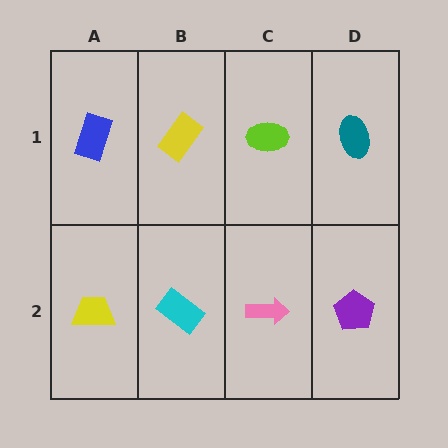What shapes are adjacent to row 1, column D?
A purple pentagon (row 2, column D), a lime ellipse (row 1, column C).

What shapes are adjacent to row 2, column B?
A yellow rectangle (row 1, column B), a yellow trapezoid (row 2, column A), a pink arrow (row 2, column C).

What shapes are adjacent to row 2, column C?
A lime ellipse (row 1, column C), a cyan rectangle (row 2, column B), a purple pentagon (row 2, column D).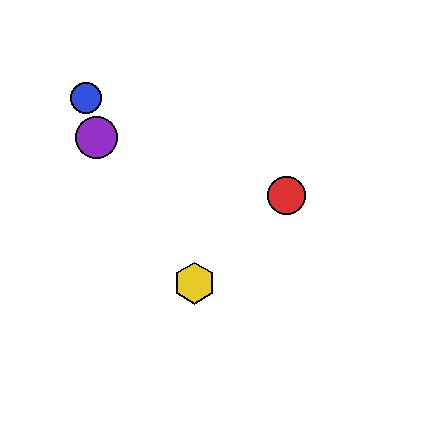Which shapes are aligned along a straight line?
The red circle, the green hexagon, the yellow hexagon are aligned along a straight line.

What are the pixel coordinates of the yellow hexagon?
The yellow hexagon is at (195, 283).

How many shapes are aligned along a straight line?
3 shapes (the red circle, the green hexagon, the yellow hexagon) are aligned along a straight line.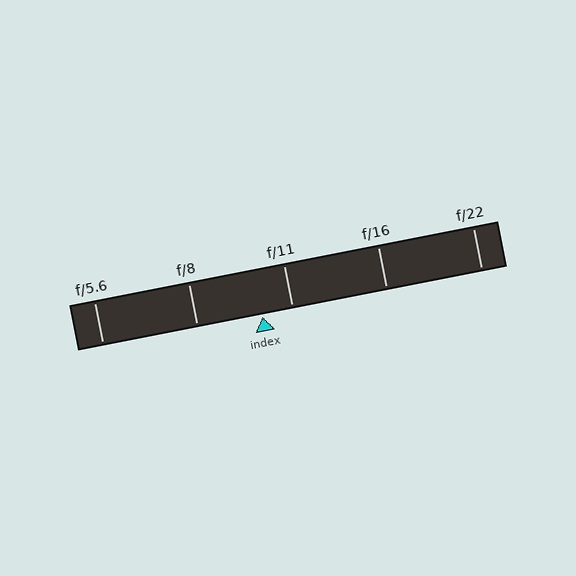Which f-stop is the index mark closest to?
The index mark is closest to f/11.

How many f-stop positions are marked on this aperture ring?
There are 5 f-stop positions marked.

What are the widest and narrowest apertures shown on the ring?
The widest aperture shown is f/5.6 and the narrowest is f/22.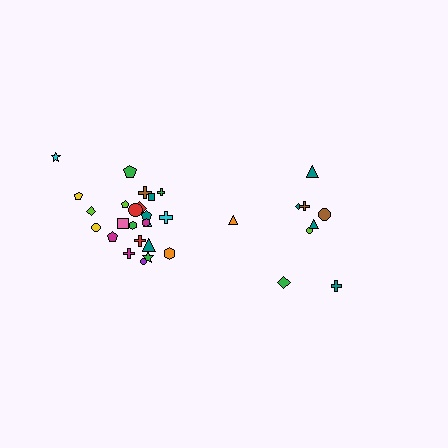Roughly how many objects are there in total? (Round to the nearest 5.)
Roughly 35 objects in total.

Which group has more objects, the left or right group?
The left group.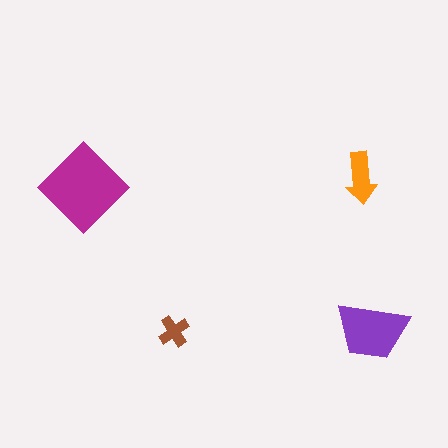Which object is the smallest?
The brown cross.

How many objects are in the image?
There are 4 objects in the image.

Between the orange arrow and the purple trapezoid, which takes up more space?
The purple trapezoid.